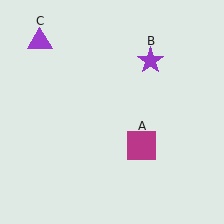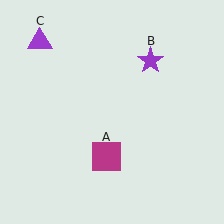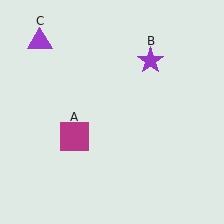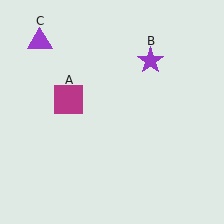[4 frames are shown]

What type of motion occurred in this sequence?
The magenta square (object A) rotated clockwise around the center of the scene.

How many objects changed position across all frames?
1 object changed position: magenta square (object A).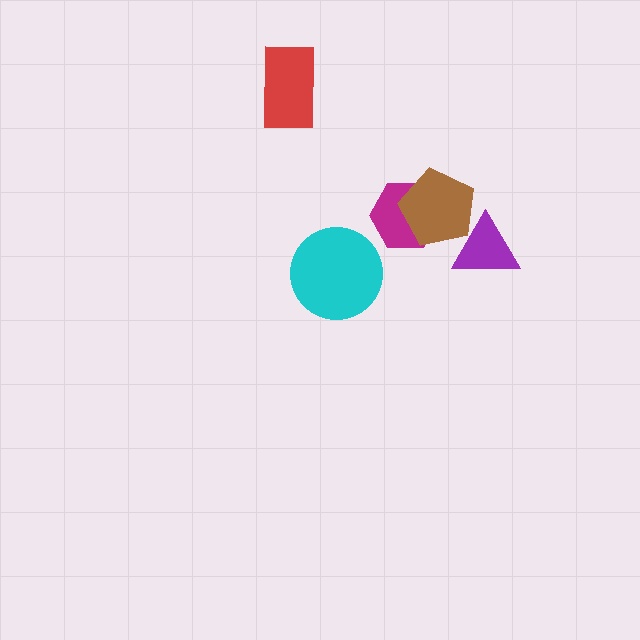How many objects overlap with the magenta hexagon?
1 object overlaps with the magenta hexagon.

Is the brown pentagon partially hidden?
Yes, it is partially covered by another shape.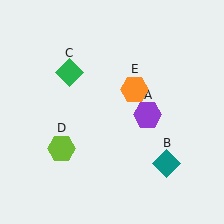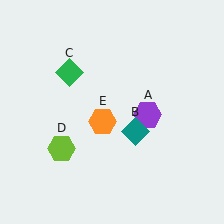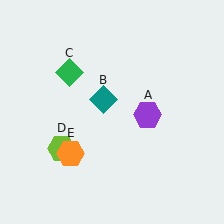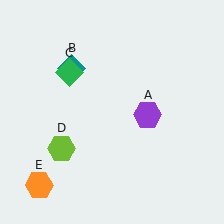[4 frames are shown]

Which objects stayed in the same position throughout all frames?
Purple hexagon (object A) and green diamond (object C) and lime hexagon (object D) remained stationary.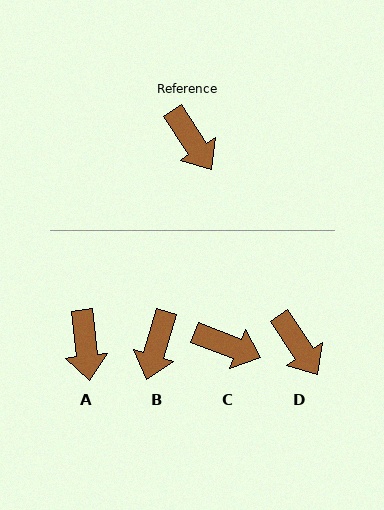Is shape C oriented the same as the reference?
No, it is off by about 36 degrees.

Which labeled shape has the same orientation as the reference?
D.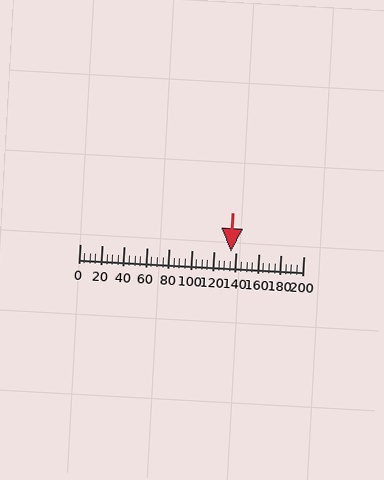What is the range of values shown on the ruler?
The ruler shows values from 0 to 200.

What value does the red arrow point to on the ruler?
The red arrow points to approximately 136.